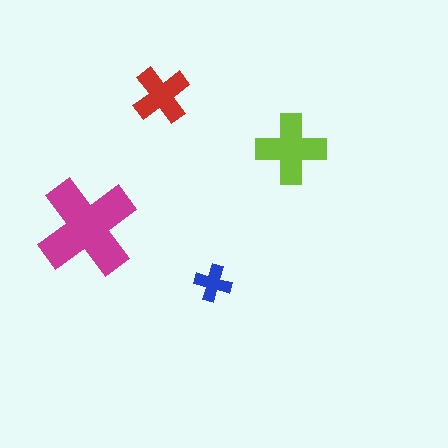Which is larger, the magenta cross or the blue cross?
The magenta one.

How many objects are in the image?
There are 4 objects in the image.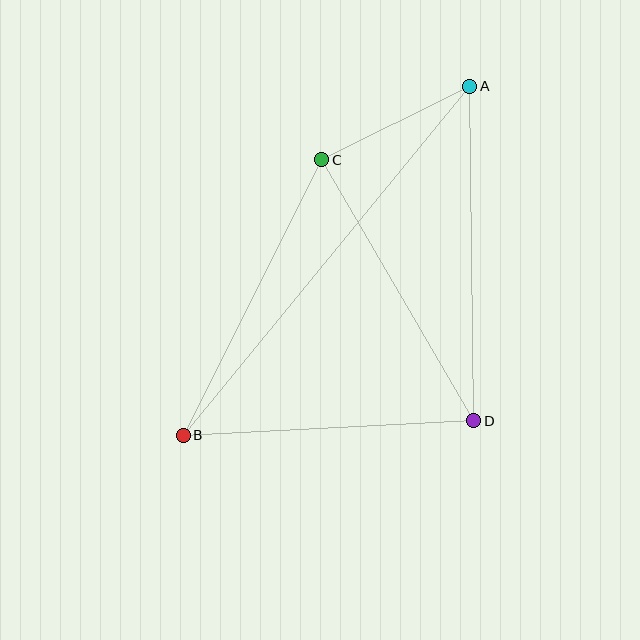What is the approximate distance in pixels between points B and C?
The distance between B and C is approximately 309 pixels.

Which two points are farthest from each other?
Points A and B are farthest from each other.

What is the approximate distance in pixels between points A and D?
The distance between A and D is approximately 335 pixels.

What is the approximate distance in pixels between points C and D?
The distance between C and D is approximately 302 pixels.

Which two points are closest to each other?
Points A and C are closest to each other.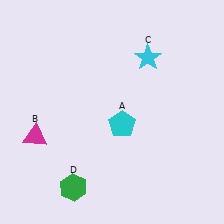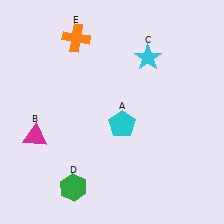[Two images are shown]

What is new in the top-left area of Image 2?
An orange cross (E) was added in the top-left area of Image 2.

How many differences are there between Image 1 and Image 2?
There is 1 difference between the two images.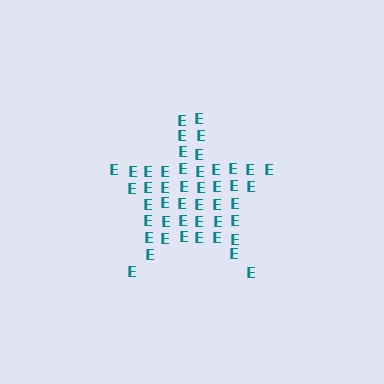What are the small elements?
The small elements are letter E's.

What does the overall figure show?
The overall figure shows a star.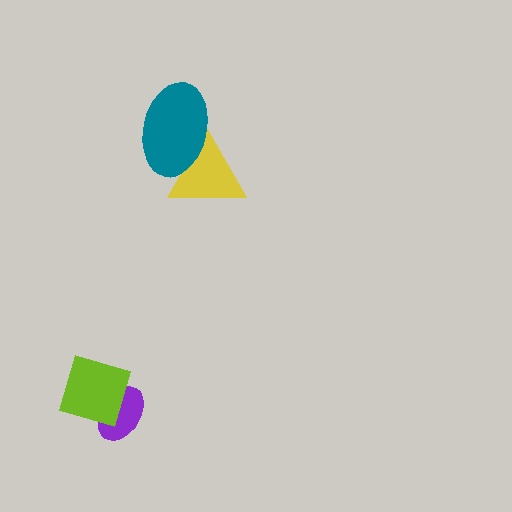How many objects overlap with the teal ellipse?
1 object overlaps with the teal ellipse.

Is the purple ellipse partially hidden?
Yes, it is partially covered by another shape.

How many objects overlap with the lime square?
1 object overlaps with the lime square.